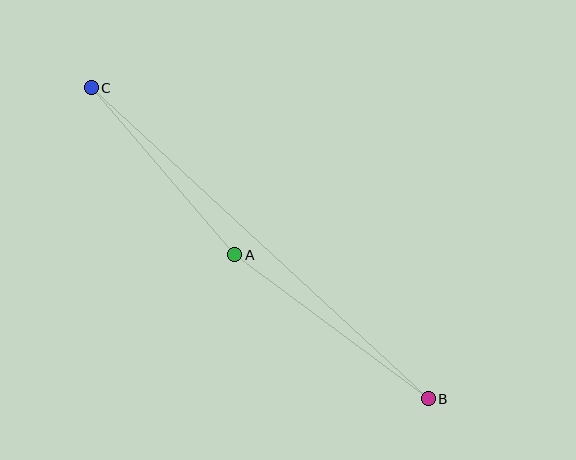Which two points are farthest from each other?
Points B and C are farthest from each other.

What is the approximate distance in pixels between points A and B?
The distance between A and B is approximately 241 pixels.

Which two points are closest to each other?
Points A and C are closest to each other.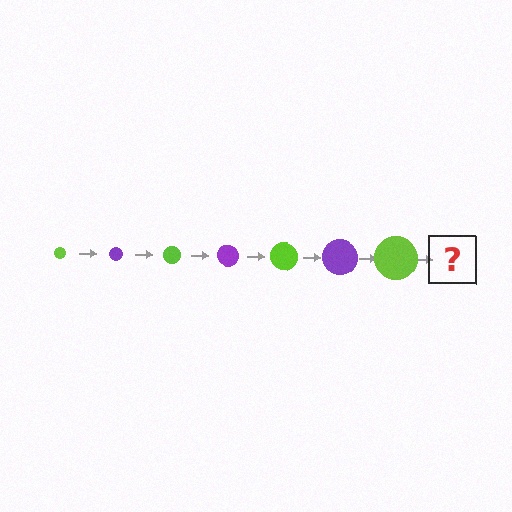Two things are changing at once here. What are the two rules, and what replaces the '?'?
The two rules are that the circle grows larger each step and the color cycles through lime and purple. The '?' should be a purple circle, larger than the previous one.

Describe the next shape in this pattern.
It should be a purple circle, larger than the previous one.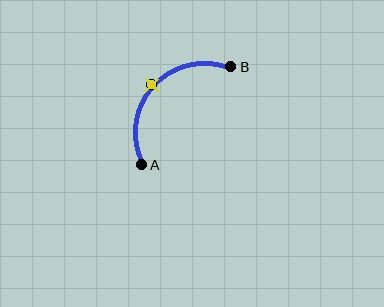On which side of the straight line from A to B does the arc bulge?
The arc bulges above and to the left of the straight line connecting A and B.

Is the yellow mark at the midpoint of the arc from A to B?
Yes. The yellow mark lies on the arc at equal arc-length from both A and B — it is the arc midpoint.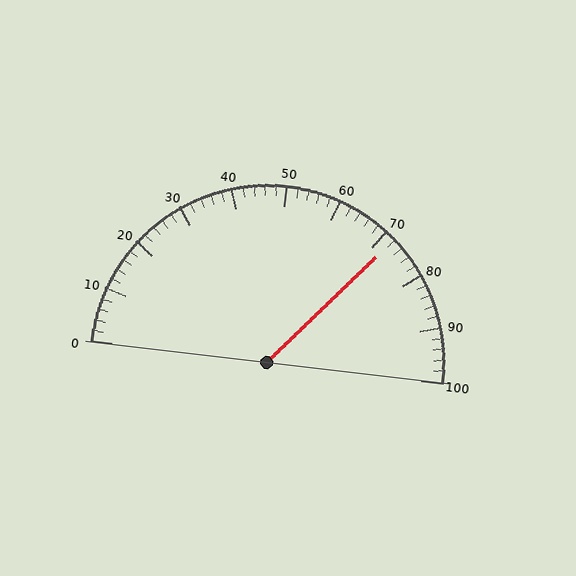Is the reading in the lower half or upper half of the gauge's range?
The reading is in the upper half of the range (0 to 100).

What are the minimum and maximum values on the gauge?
The gauge ranges from 0 to 100.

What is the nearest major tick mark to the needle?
The nearest major tick mark is 70.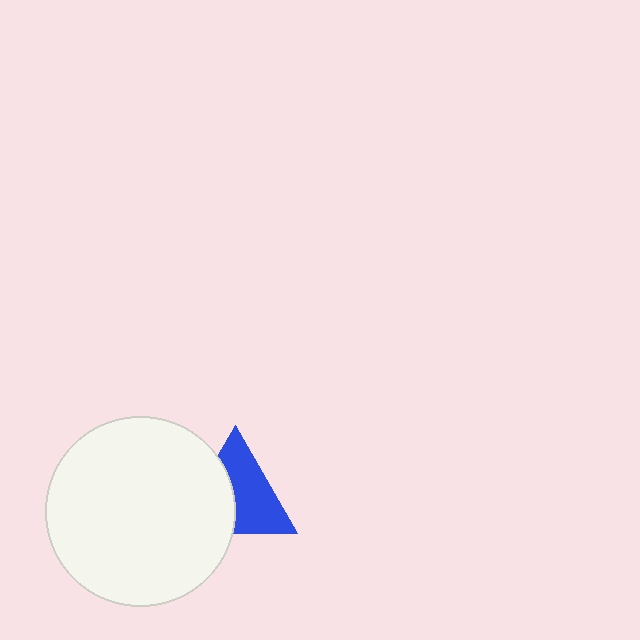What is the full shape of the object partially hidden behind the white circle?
The partially hidden object is a blue triangle.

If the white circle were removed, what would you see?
You would see the complete blue triangle.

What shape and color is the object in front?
The object in front is a white circle.